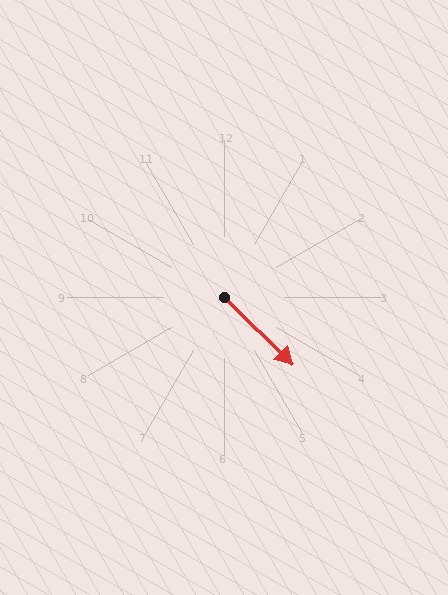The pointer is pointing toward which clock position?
Roughly 4 o'clock.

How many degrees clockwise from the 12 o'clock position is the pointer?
Approximately 134 degrees.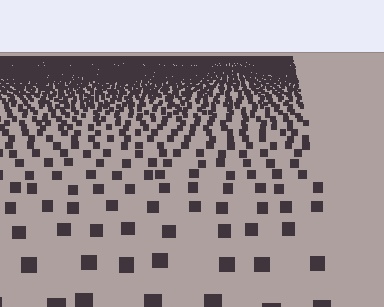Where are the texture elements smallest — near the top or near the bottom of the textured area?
Near the top.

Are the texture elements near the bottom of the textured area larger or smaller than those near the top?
Larger. Near the bottom, elements are closer to the viewer and appear at a bigger on-screen size.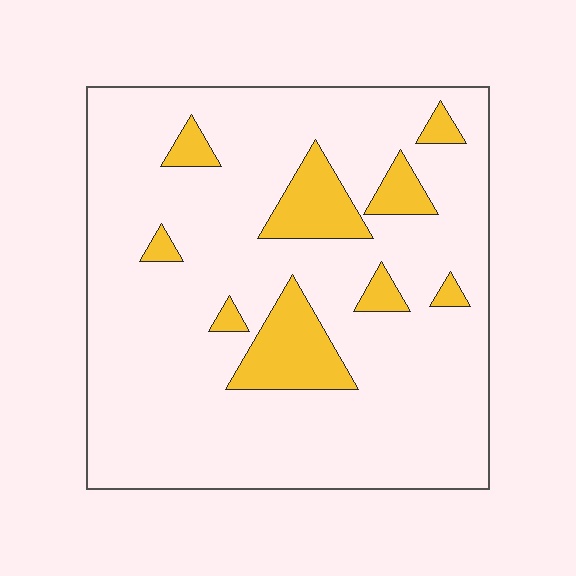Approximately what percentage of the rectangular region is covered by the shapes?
Approximately 15%.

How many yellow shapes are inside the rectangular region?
9.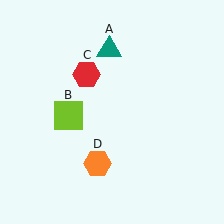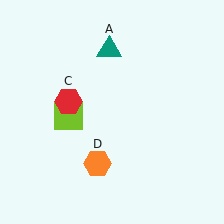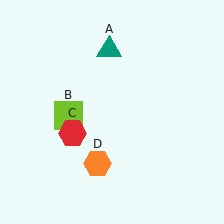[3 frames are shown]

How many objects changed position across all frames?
1 object changed position: red hexagon (object C).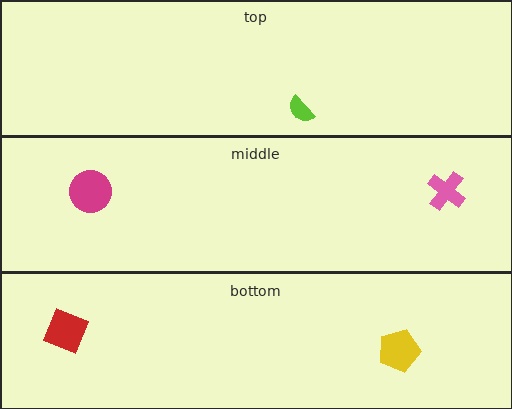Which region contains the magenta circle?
The middle region.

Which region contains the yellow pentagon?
The bottom region.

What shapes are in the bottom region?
The yellow pentagon, the red square.